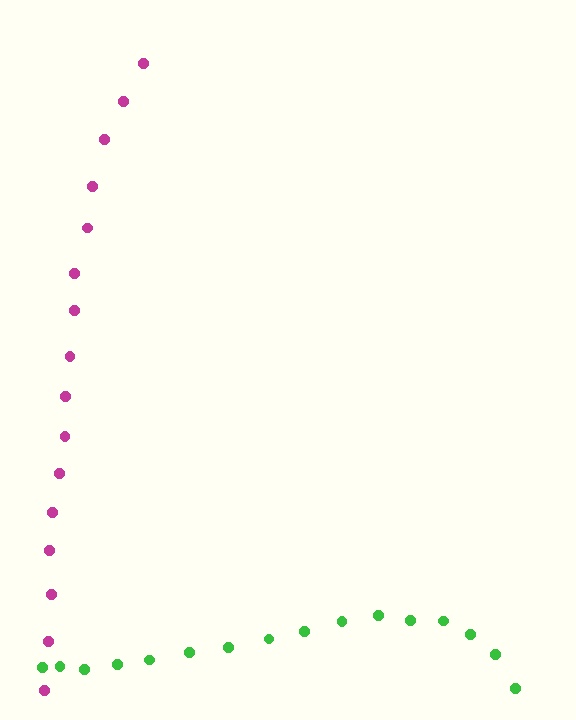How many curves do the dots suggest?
There are 2 distinct paths.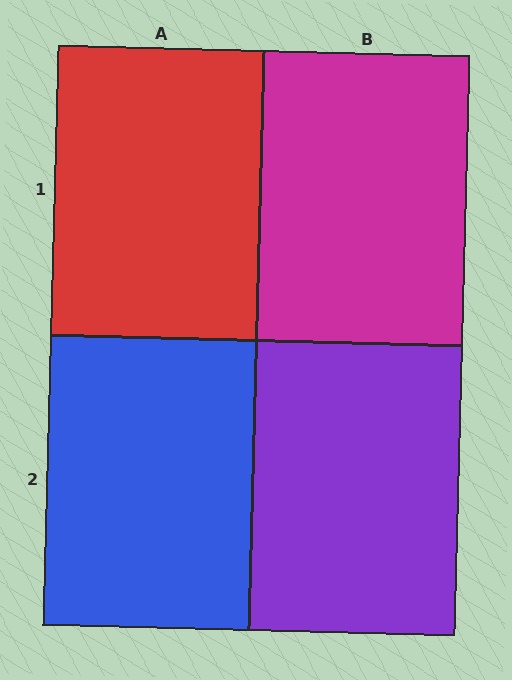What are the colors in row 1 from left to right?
Red, magenta.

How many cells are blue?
1 cell is blue.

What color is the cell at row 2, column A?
Blue.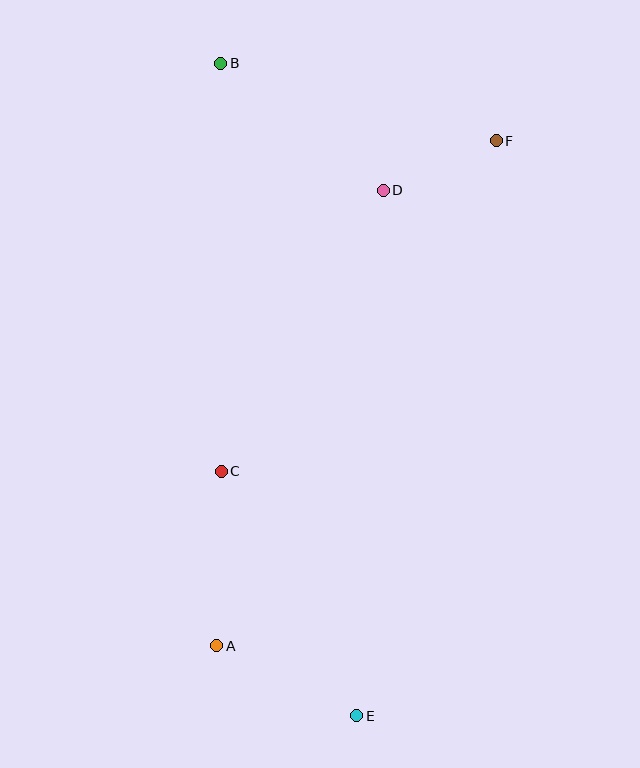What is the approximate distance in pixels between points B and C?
The distance between B and C is approximately 408 pixels.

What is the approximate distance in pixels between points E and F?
The distance between E and F is approximately 592 pixels.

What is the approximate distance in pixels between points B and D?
The distance between B and D is approximately 207 pixels.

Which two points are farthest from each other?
Points B and E are farthest from each other.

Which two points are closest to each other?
Points D and F are closest to each other.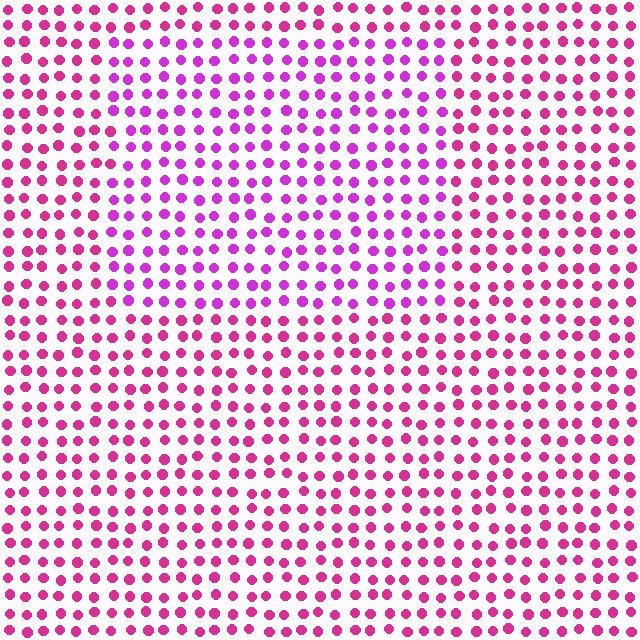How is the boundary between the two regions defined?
The boundary is defined purely by a slight shift in hue (about 27 degrees). Spacing, size, and orientation are identical on both sides.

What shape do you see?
I see a rectangle.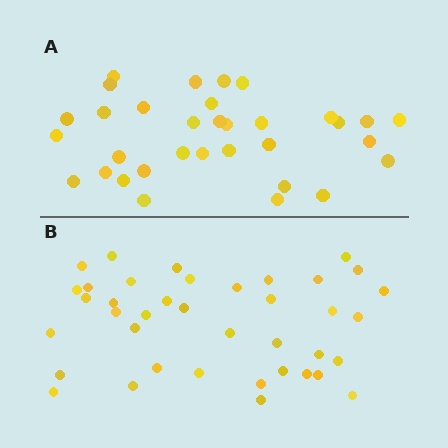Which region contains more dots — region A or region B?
Region B (the bottom region) has more dots.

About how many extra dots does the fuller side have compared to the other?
Region B has about 6 more dots than region A.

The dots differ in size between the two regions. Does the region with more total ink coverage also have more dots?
No. Region A has more total ink coverage because its dots are larger, but region B actually contains more individual dots. Total area can be misleading — the number of items is what matters here.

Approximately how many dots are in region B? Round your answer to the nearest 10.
About 40 dots. (The exact count is 39, which rounds to 40.)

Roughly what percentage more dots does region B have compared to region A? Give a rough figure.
About 20% more.